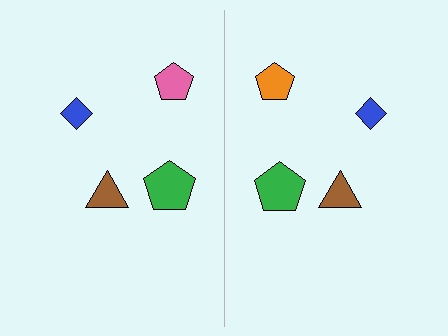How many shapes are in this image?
There are 8 shapes in this image.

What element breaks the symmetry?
The orange pentagon on the right side breaks the symmetry — its mirror counterpart is pink.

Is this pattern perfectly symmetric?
No, the pattern is not perfectly symmetric. The orange pentagon on the right side breaks the symmetry — its mirror counterpart is pink.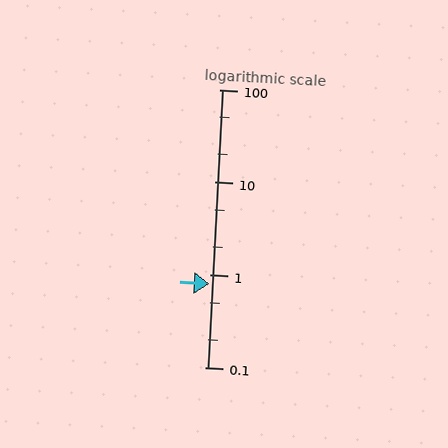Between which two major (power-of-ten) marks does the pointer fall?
The pointer is between 0.1 and 1.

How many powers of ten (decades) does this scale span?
The scale spans 3 decades, from 0.1 to 100.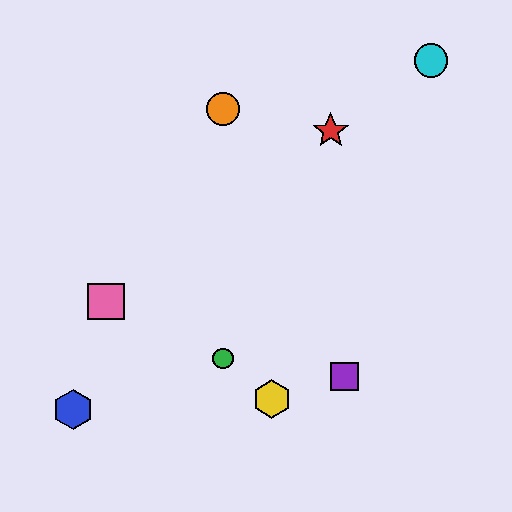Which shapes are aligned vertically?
The green circle, the orange circle are aligned vertically.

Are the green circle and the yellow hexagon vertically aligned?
No, the green circle is at x≈223 and the yellow hexagon is at x≈272.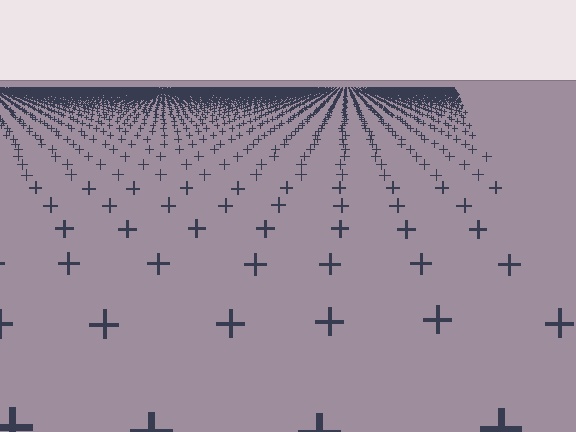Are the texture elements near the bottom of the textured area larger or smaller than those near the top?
Larger. Near the bottom, elements are closer to the viewer and appear at a bigger on-screen size.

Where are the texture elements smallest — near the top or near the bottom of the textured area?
Near the top.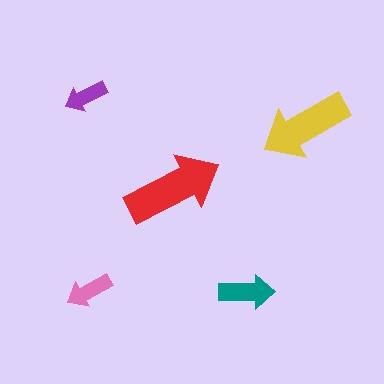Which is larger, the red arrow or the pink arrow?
The red one.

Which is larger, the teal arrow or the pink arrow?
The teal one.